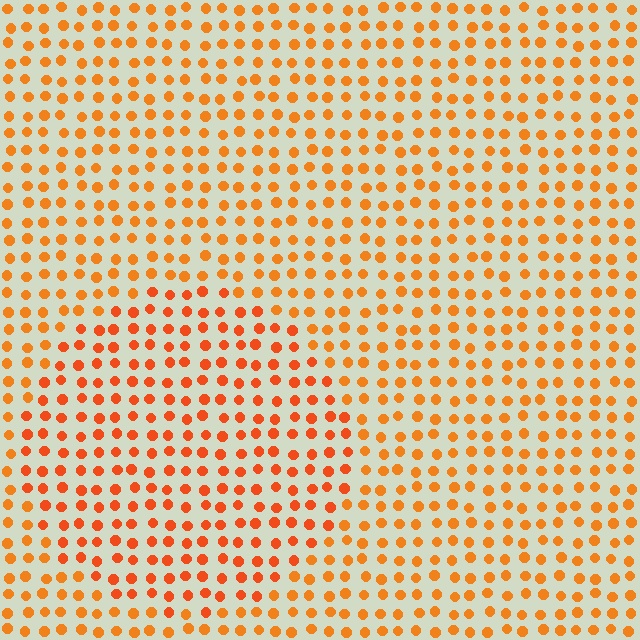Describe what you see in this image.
The image is filled with small orange elements in a uniform arrangement. A circle-shaped region is visible where the elements are tinted to a slightly different hue, forming a subtle color boundary.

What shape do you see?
I see a circle.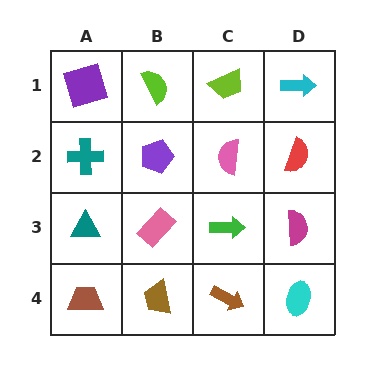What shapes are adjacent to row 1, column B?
A purple pentagon (row 2, column B), a purple square (row 1, column A), a lime trapezoid (row 1, column C).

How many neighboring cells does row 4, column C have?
3.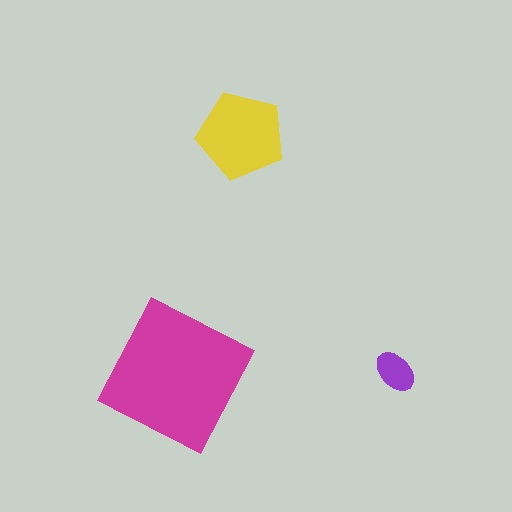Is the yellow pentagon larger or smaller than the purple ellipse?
Larger.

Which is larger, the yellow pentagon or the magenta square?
The magenta square.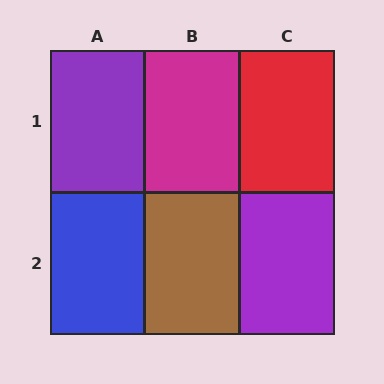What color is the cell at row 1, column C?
Red.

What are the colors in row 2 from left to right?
Blue, brown, purple.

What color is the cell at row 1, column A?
Purple.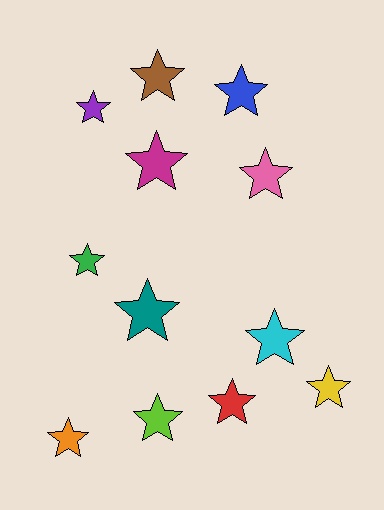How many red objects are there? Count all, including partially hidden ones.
There is 1 red object.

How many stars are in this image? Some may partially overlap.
There are 12 stars.